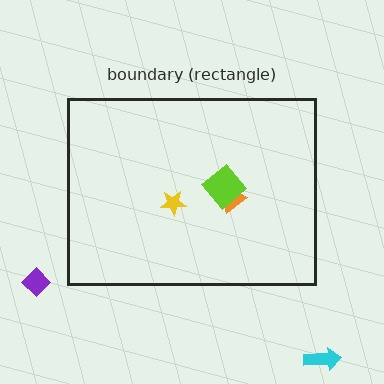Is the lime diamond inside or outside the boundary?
Inside.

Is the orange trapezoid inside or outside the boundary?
Inside.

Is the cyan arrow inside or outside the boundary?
Outside.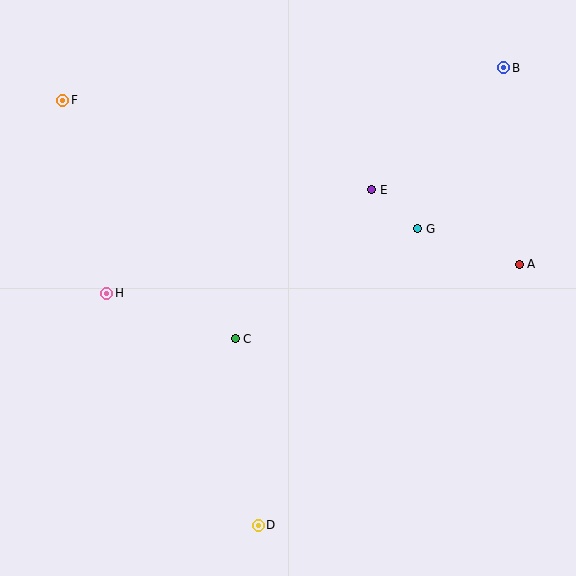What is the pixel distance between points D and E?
The distance between D and E is 354 pixels.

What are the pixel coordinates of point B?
Point B is at (504, 68).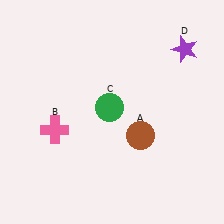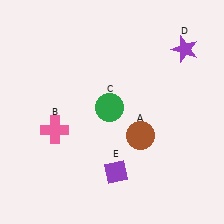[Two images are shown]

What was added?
A purple diamond (E) was added in Image 2.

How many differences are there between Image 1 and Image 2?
There is 1 difference between the two images.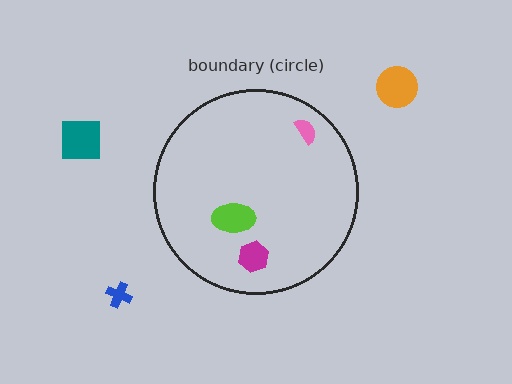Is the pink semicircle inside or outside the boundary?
Inside.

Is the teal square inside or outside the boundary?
Outside.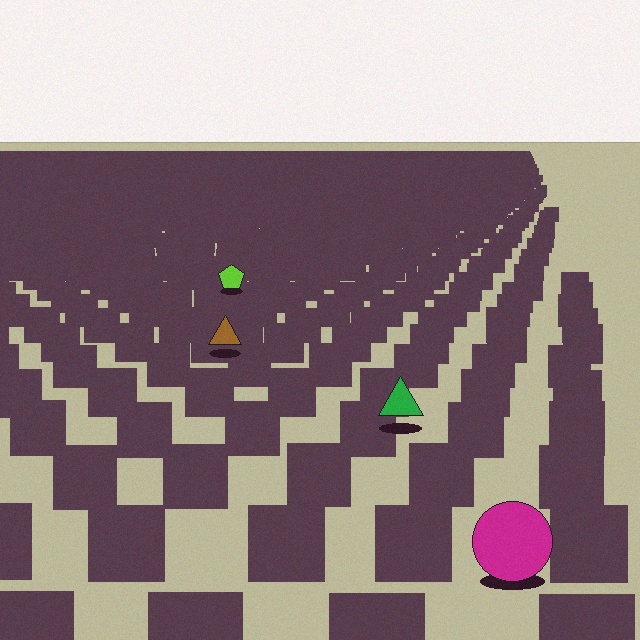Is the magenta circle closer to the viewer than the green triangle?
Yes. The magenta circle is closer — you can tell from the texture gradient: the ground texture is coarser near it.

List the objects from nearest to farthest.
From nearest to farthest: the magenta circle, the green triangle, the brown triangle, the lime pentagon.